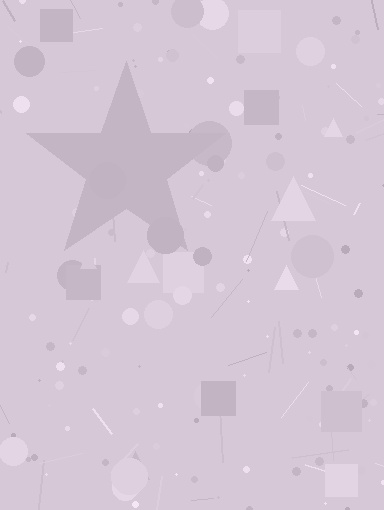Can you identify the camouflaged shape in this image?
The camouflaged shape is a star.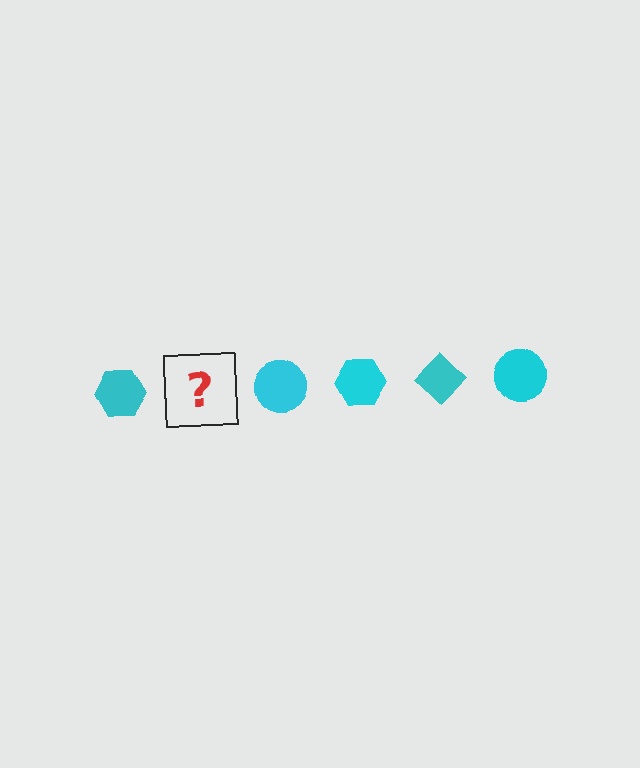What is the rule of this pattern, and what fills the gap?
The rule is that the pattern cycles through hexagon, diamond, circle shapes in cyan. The gap should be filled with a cyan diamond.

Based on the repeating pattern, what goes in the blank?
The blank should be a cyan diamond.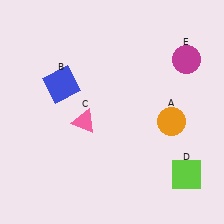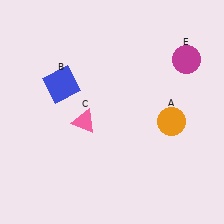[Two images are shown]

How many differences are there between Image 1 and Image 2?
There is 1 difference between the two images.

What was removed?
The lime square (D) was removed in Image 2.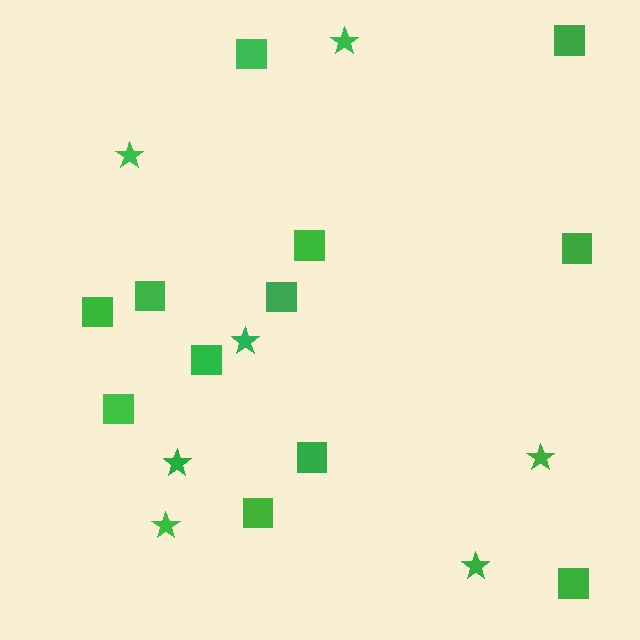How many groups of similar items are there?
There are 2 groups: one group of squares (12) and one group of stars (7).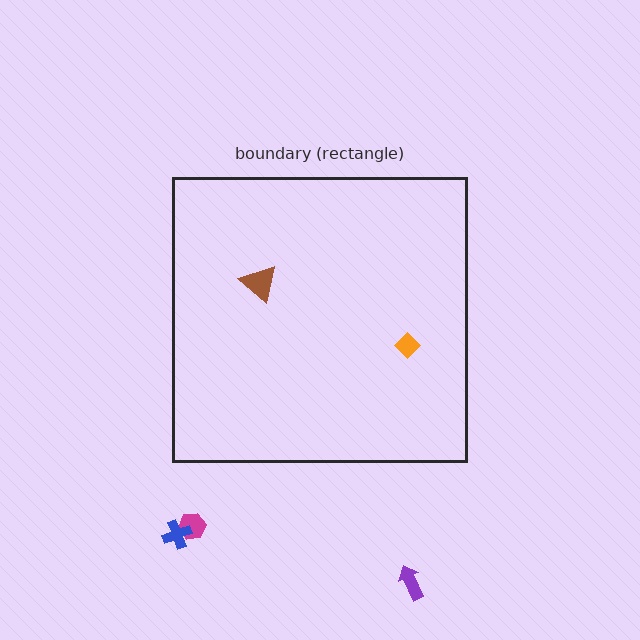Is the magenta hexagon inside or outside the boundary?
Outside.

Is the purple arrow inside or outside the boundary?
Outside.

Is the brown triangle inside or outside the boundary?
Inside.